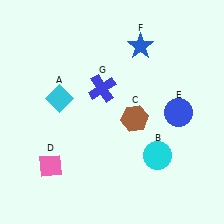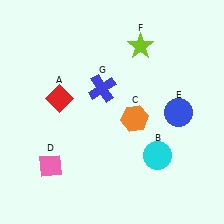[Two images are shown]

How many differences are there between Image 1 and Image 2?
There are 3 differences between the two images.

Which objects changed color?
A changed from cyan to red. C changed from brown to orange. F changed from blue to lime.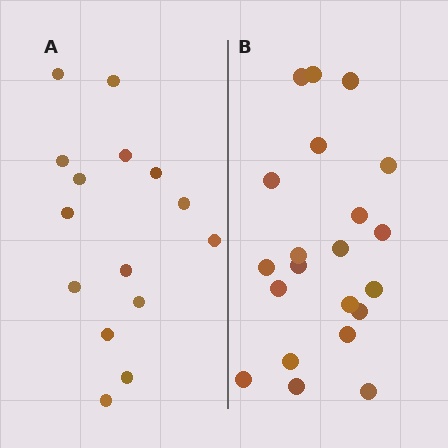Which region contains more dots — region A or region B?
Region B (the right region) has more dots.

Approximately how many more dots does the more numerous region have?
Region B has about 6 more dots than region A.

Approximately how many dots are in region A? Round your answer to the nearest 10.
About 20 dots. (The exact count is 15, which rounds to 20.)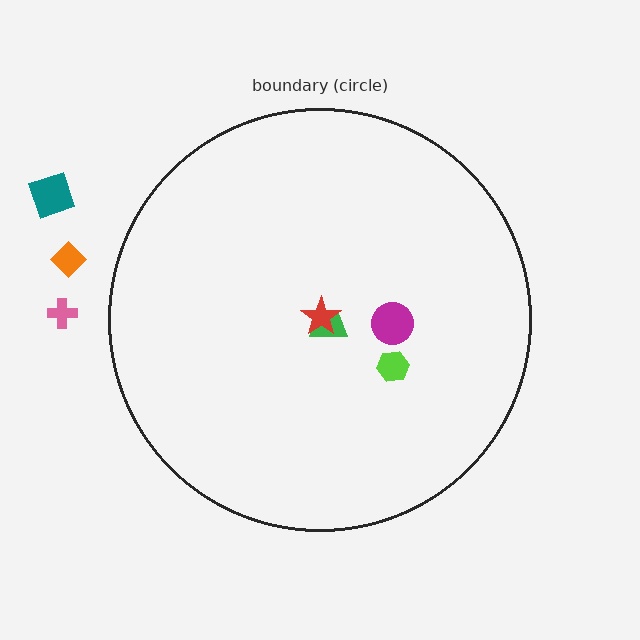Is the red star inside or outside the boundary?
Inside.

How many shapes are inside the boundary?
4 inside, 3 outside.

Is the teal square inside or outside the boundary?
Outside.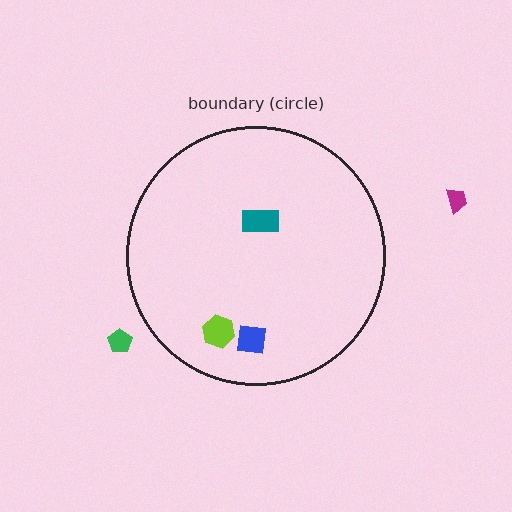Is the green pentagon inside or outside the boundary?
Outside.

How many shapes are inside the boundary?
3 inside, 2 outside.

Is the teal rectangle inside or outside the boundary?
Inside.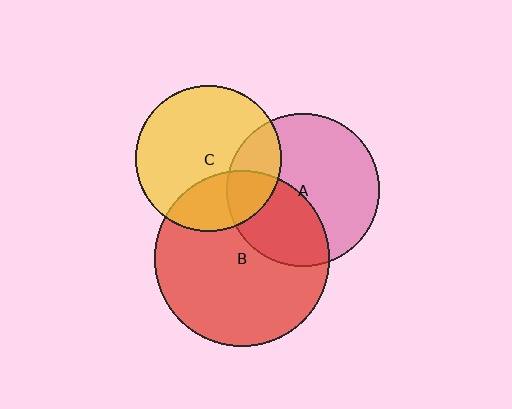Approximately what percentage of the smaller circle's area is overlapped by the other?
Approximately 30%.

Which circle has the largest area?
Circle B (red).